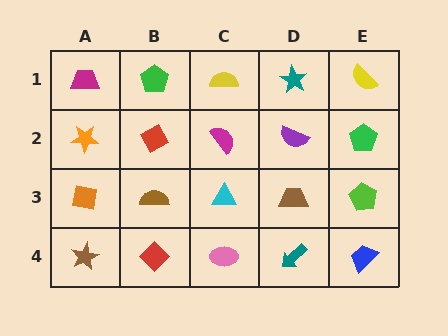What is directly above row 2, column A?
A magenta trapezoid.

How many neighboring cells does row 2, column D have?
4.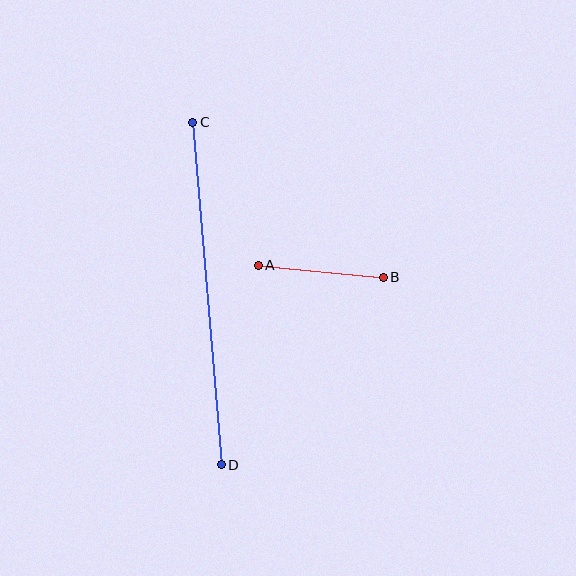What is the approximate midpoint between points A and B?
The midpoint is at approximately (321, 271) pixels.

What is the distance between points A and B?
The distance is approximately 125 pixels.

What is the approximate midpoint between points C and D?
The midpoint is at approximately (207, 293) pixels.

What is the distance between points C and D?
The distance is approximately 344 pixels.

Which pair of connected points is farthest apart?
Points C and D are farthest apart.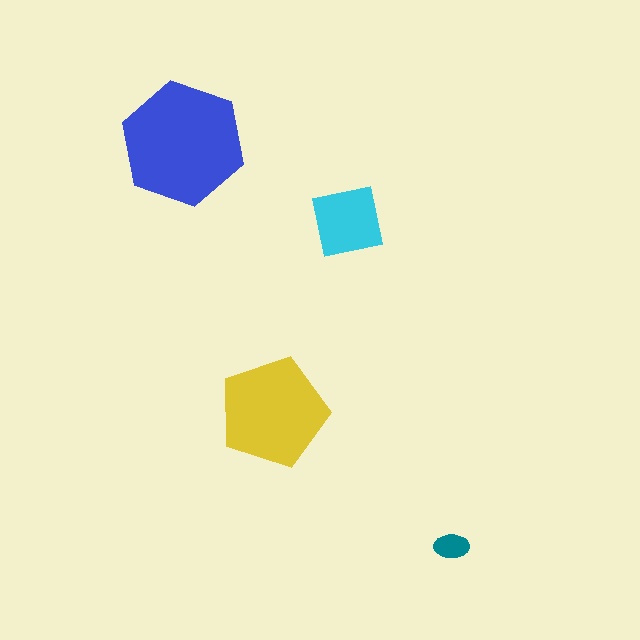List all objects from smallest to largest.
The teal ellipse, the cyan square, the yellow pentagon, the blue hexagon.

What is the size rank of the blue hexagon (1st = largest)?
1st.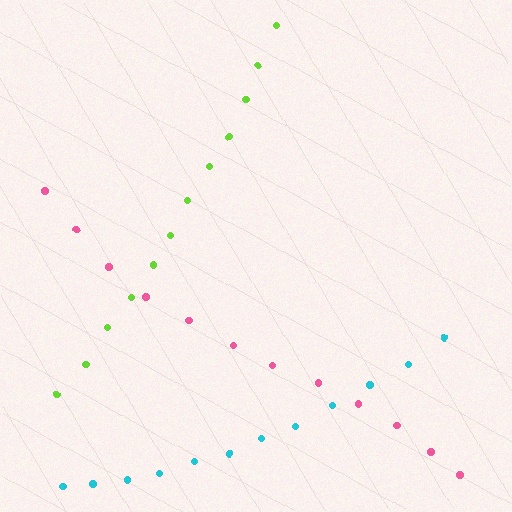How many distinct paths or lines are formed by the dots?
There are 3 distinct paths.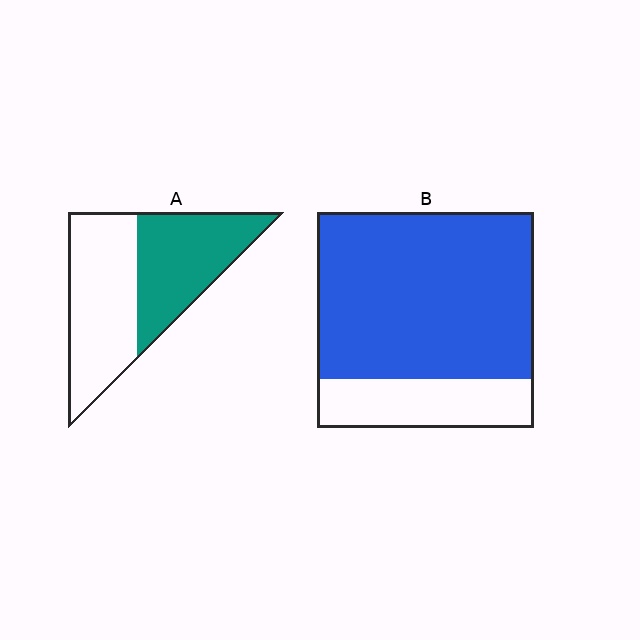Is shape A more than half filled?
Roughly half.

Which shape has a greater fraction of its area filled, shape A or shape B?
Shape B.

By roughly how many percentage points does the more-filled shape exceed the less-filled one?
By roughly 30 percentage points (B over A).